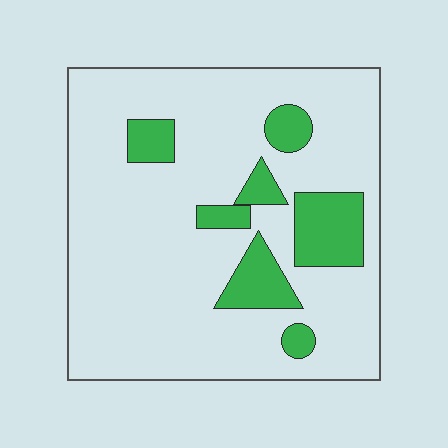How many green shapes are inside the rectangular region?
7.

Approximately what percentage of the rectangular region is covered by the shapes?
Approximately 15%.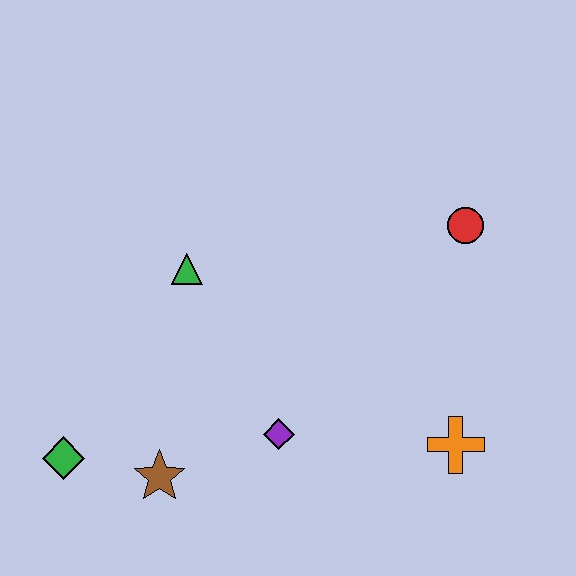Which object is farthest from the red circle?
The green diamond is farthest from the red circle.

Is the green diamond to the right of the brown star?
No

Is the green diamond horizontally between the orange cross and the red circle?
No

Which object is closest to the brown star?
The green diamond is closest to the brown star.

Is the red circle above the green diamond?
Yes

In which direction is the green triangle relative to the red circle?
The green triangle is to the left of the red circle.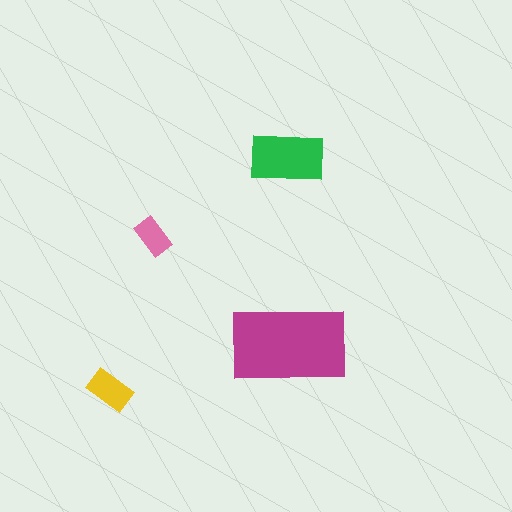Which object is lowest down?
The yellow rectangle is bottommost.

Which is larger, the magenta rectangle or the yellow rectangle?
The magenta one.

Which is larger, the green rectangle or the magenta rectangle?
The magenta one.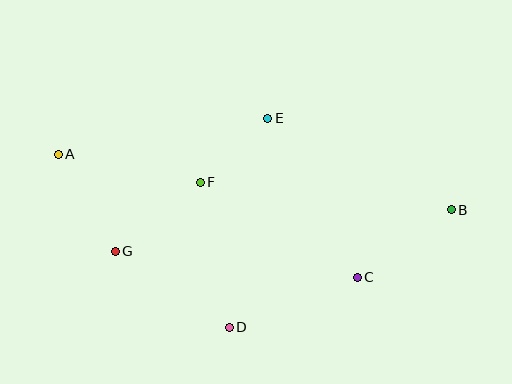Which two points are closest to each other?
Points E and F are closest to each other.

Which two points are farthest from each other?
Points A and B are farthest from each other.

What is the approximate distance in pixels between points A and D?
The distance between A and D is approximately 243 pixels.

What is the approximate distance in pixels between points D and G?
The distance between D and G is approximately 137 pixels.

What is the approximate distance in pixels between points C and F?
The distance between C and F is approximately 183 pixels.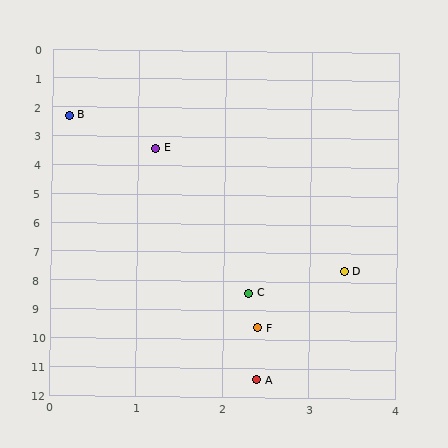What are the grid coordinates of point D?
Point D is at approximately (3.4, 7.6).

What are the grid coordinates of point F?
Point F is at approximately (2.4, 9.6).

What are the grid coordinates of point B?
Point B is at approximately (0.2, 2.3).